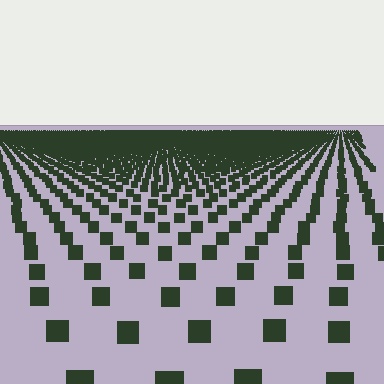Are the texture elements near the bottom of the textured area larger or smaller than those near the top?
Larger. Near the bottom, elements are closer to the viewer and appear at a bigger on-screen size.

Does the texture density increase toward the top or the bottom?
Density increases toward the top.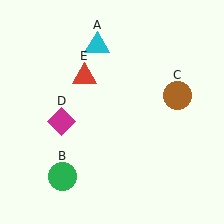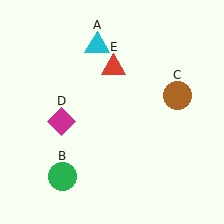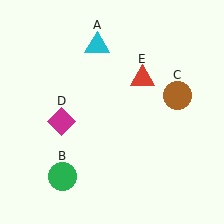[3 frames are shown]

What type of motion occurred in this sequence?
The red triangle (object E) rotated clockwise around the center of the scene.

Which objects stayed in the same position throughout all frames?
Cyan triangle (object A) and green circle (object B) and brown circle (object C) and magenta diamond (object D) remained stationary.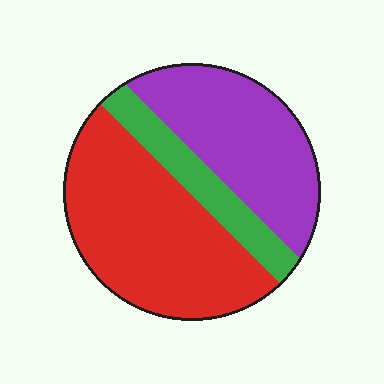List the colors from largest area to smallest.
From largest to smallest: red, purple, green.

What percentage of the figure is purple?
Purple takes up about three eighths (3/8) of the figure.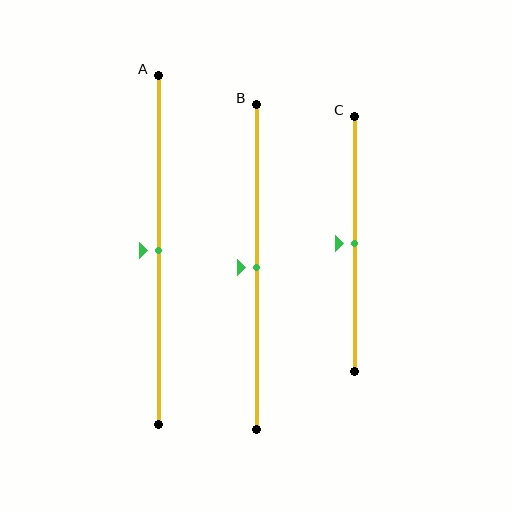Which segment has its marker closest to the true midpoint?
Segment A has its marker closest to the true midpoint.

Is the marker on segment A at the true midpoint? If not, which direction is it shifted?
Yes, the marker on segment A is at the true midpoint.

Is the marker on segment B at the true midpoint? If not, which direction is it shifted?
Yes, the marker on segment B is at the true midpoint.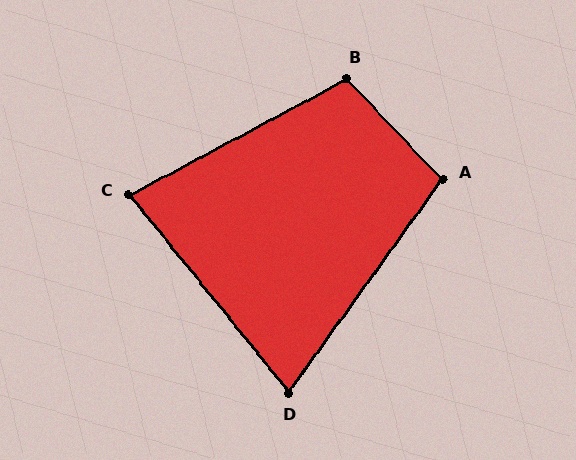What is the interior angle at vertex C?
Approximately 79 degrees (acute).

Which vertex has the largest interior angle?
B, at approximately 105 degrees.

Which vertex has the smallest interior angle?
D, at approximately 75 degrees.